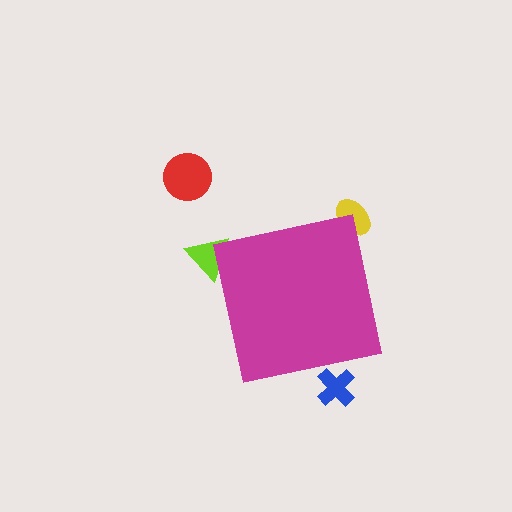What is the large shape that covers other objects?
A magenta square.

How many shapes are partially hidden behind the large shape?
3 shapes are partially hidden.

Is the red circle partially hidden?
No, the red circle is fully visible.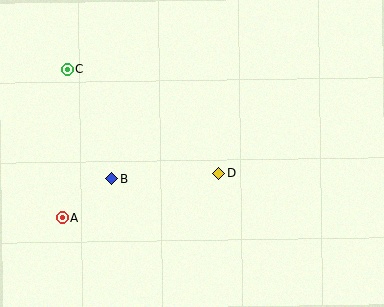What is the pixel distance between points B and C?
The distance between B and C is 118 pixels.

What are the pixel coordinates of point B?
Point B is at (112, 179).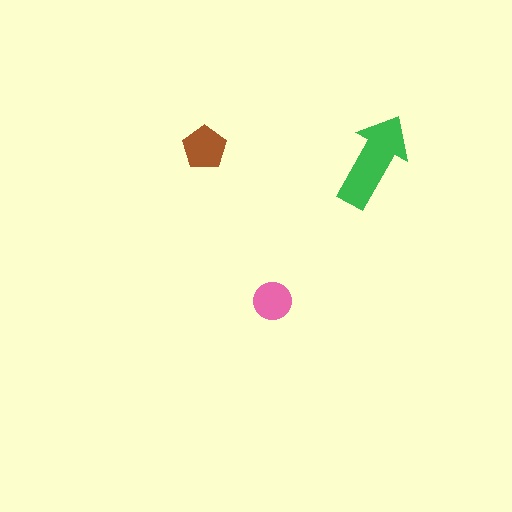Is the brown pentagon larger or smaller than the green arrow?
Smaller.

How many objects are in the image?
There are 3 objects in the image.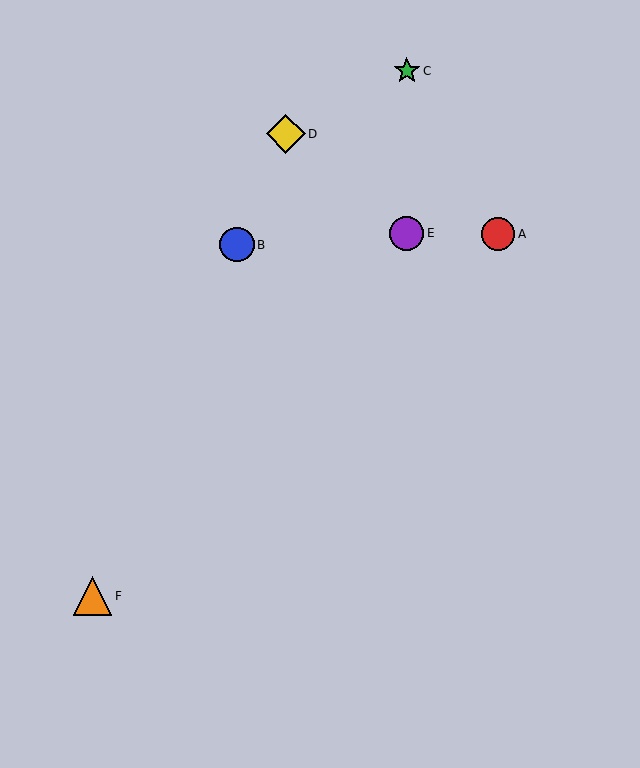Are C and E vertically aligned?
Yes, both are at x≈407.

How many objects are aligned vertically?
2 objects (C, E) are aligned vertically.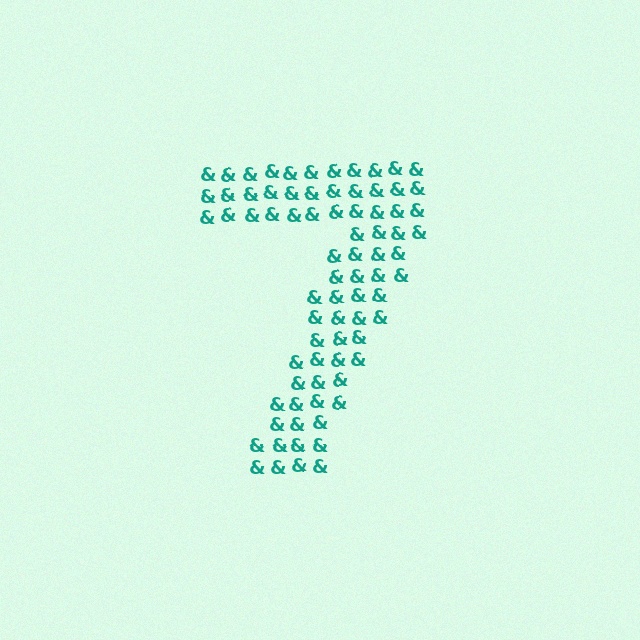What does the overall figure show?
The overall figure shows the digit 7.